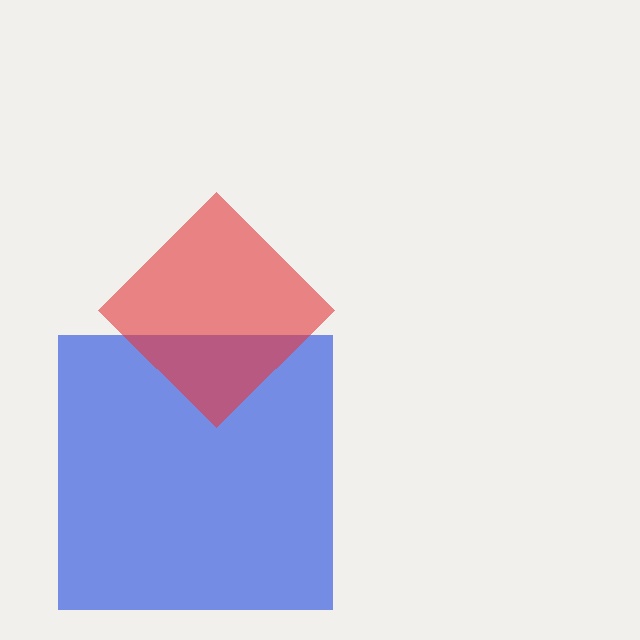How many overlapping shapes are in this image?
There are 2 overlapping shapes in the image.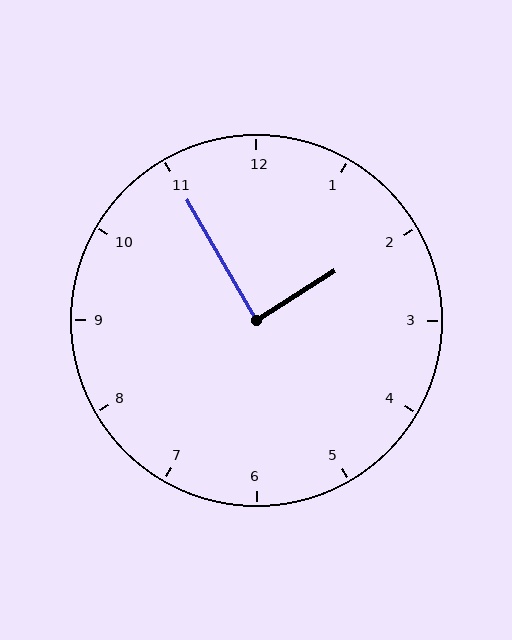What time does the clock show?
1:55.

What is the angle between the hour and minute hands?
Approximately 88 degrees.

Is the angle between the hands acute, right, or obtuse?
It is right.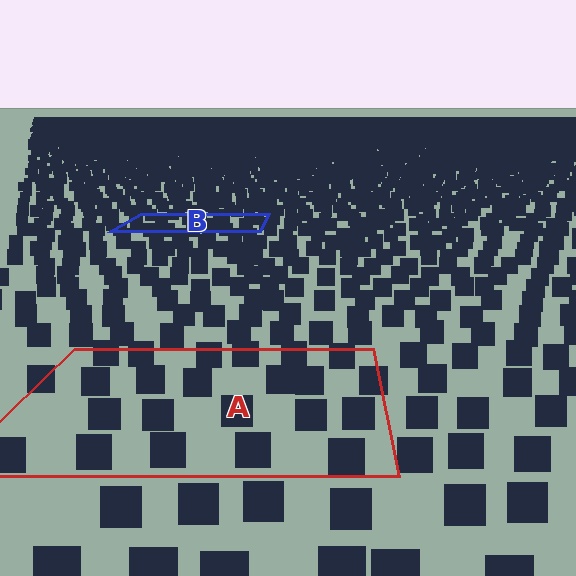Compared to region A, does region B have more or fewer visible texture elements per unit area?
Region B has more texture elements per unit area — they are packed more densely because it is farther away.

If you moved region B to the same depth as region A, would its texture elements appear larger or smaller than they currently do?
They would appear larger. At a closer depth, the same texture elements are projected at a bigger on-screen size.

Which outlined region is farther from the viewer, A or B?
Region B is farther from the viewer — the texture elements inside it appear smaller and more densely packed.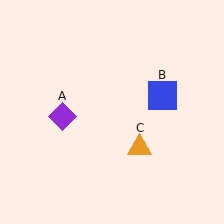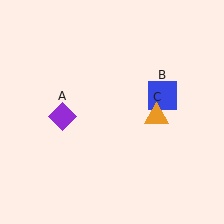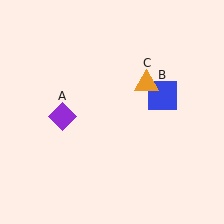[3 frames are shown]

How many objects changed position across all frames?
1 object changed position: orange triangle (object C).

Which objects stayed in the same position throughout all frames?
Purple diamond (object A) and blue square (object B) remained stationary.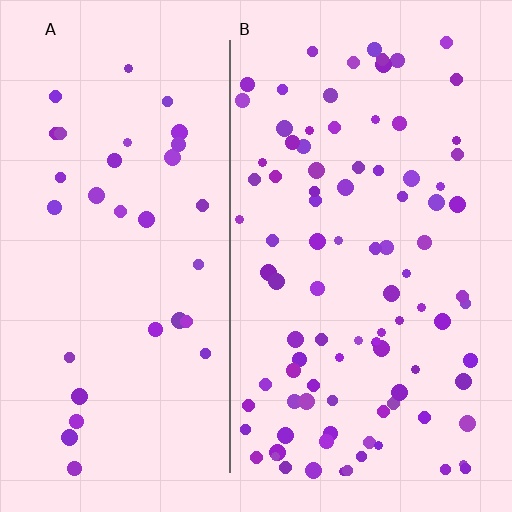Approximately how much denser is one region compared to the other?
Approximately 2.8× — region B over region A.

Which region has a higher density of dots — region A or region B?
B (the right).